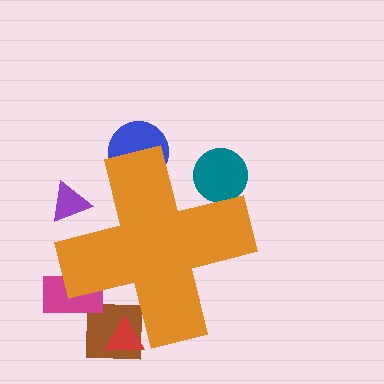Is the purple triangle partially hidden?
Yes, the purple triangle is partially hidden behind the orange cross.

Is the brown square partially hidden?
Yes, the brown square is partially hidden behind the orange cross.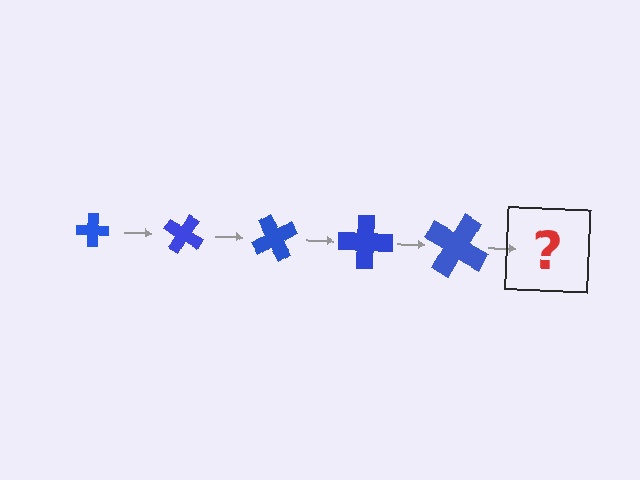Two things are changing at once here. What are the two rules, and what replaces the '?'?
The two rules are that the cross grows larger each step and it rotates 30 degrees each step. The '?' should be a cross, larger than the previous one and rotated 150 degrees from the start.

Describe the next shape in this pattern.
It should be a cross, larger than the previous one and rotated 150 degrees from the start.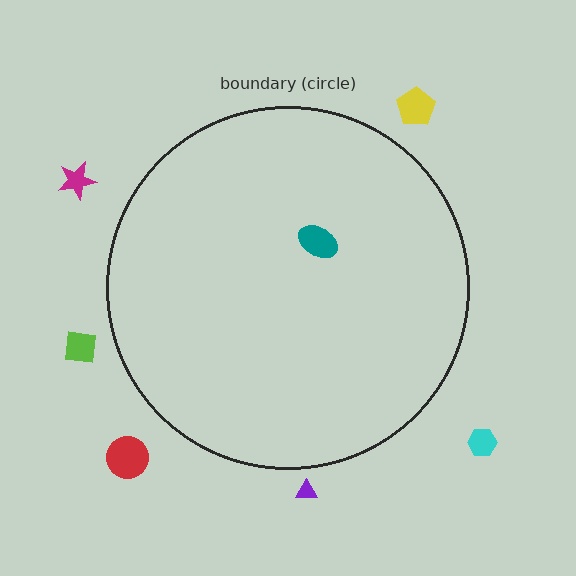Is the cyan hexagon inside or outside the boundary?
Outside.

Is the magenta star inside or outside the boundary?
Outside.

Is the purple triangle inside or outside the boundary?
Outside.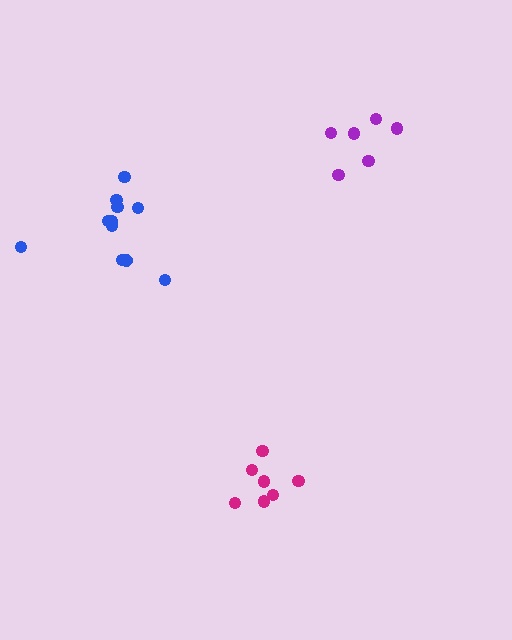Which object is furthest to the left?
The blue cluster is leftmost.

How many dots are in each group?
Group 1: 11 dots, Group 2: 6 dots, Group 3: 7 dots (24 total).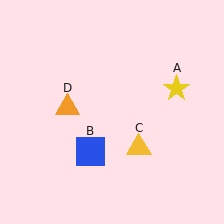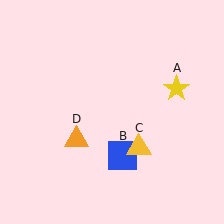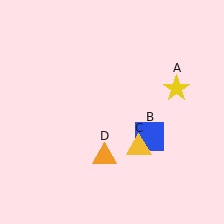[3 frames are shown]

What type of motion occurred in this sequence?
The blue square (object B), orange triangle (object D) rotated counterclockwise around the center of the scene.